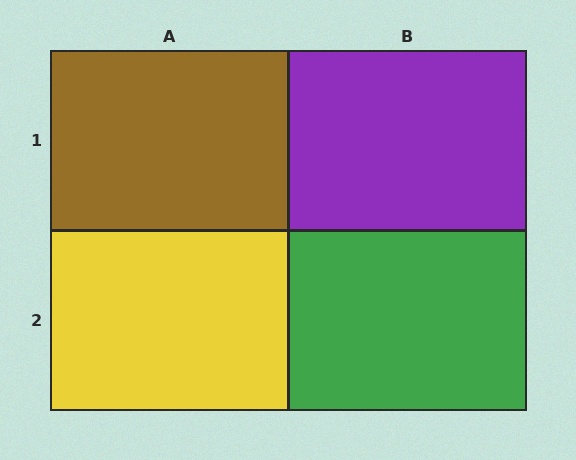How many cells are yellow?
1 cell is yellow.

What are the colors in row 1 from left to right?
Brown, purple.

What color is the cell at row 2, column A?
Yellow.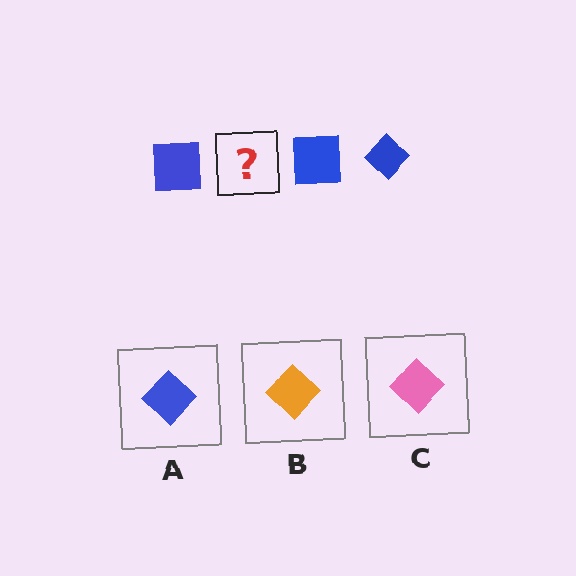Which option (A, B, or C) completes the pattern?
A.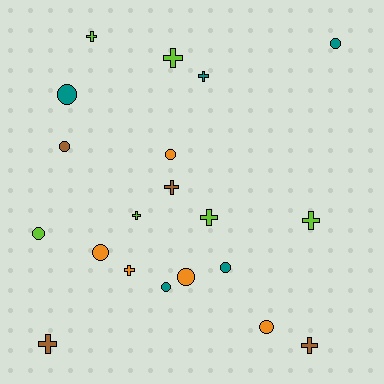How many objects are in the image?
There are 20 objects.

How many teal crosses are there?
There is 1 teal cross.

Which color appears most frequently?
Lime, with 6 objects.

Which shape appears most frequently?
Cross, with 10 objects.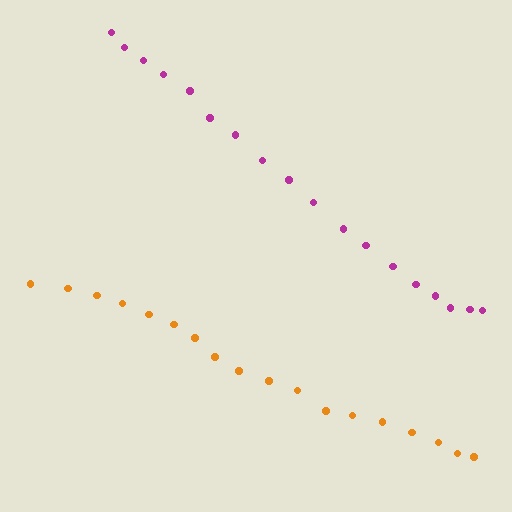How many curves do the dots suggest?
There are 2 distinct paths.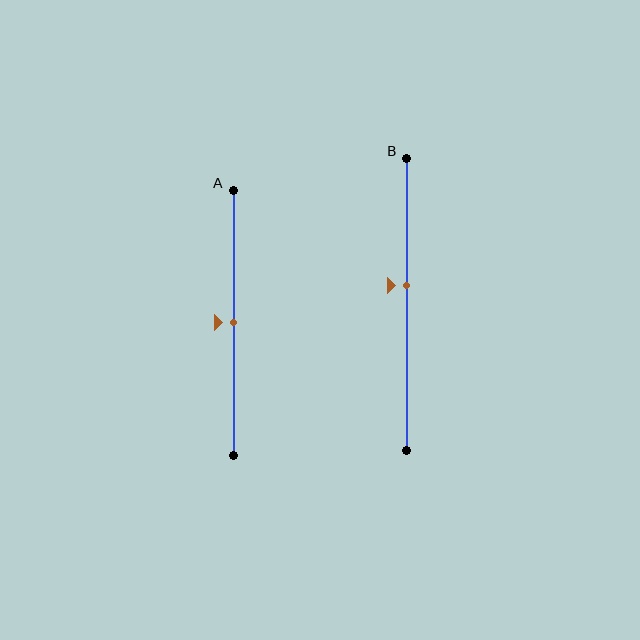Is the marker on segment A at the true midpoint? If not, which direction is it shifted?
Yes, the marker on segment A is at the true midpoint.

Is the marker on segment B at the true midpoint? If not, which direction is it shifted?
No, the marker on segment B is shifted upward by about 6% of the segment length.